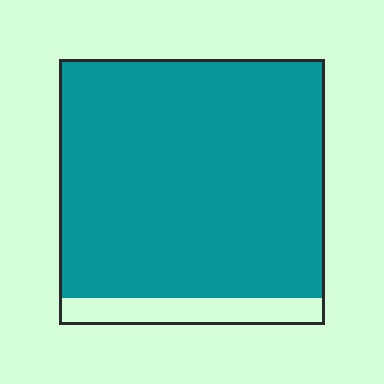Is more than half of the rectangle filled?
Yes.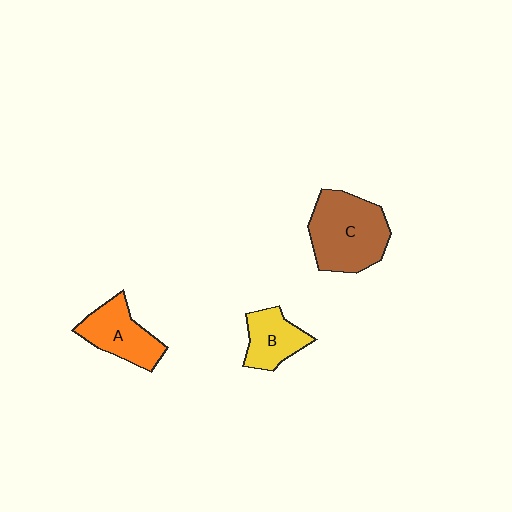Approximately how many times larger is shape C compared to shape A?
Approximately 1.5 times.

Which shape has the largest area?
Shape C (brown).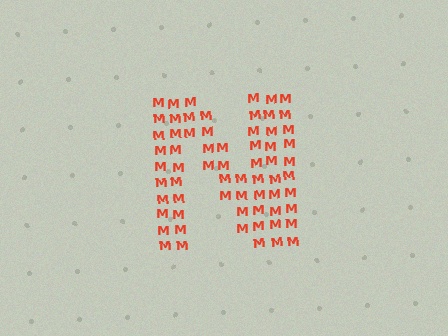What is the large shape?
The large shape is the letter N.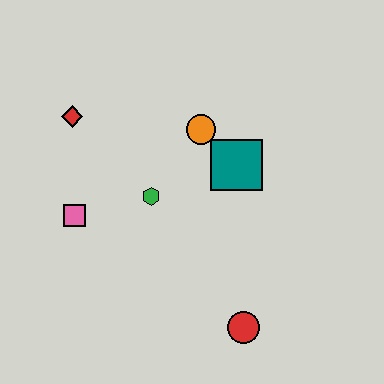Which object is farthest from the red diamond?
The red circle is farthest from the red diamond.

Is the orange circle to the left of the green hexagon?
No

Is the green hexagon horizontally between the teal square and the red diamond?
Yes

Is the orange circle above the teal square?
Yes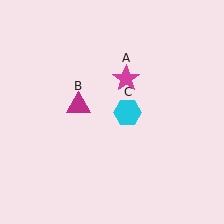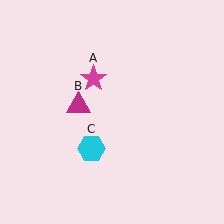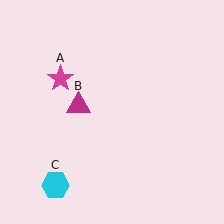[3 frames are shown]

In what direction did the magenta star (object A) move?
The magenta star (object A) moved left.